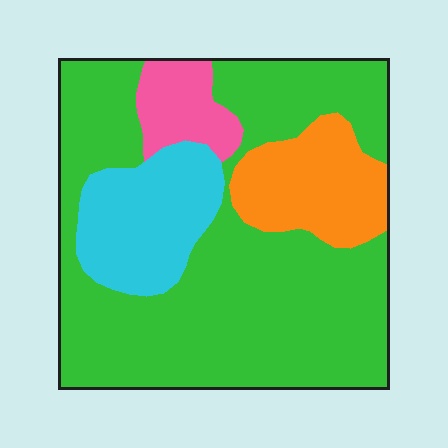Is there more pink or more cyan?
Cyan.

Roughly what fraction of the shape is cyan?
Cyan takes up about one sixth (1/6) of the shape.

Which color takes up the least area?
Pink, at roughly 5%.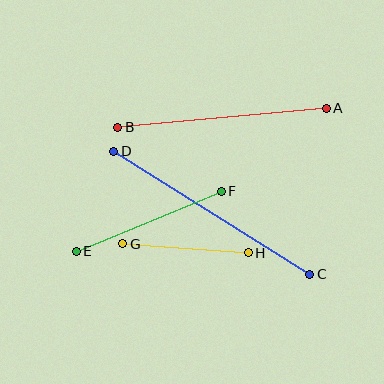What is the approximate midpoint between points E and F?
The midpoint is at approximately (149, 221) pixels.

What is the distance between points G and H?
The distance is approximately 125 pixels.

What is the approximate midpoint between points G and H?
The midpoint is at approximately (185, 248) pixels.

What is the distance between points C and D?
The distance is approximately 231 pixels.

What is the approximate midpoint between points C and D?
The midpoint is at approximately (212, 213) pixels.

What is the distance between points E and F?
The distance is approximately 157 pixels.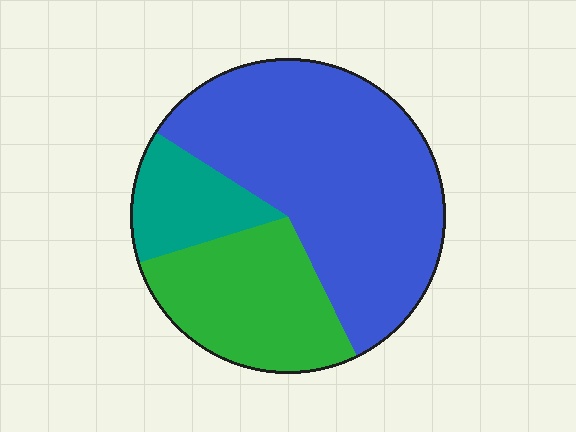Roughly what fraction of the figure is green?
Green takes up about one quarter (1/4) of the figure.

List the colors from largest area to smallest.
From largest to smallest: blue, green, teal.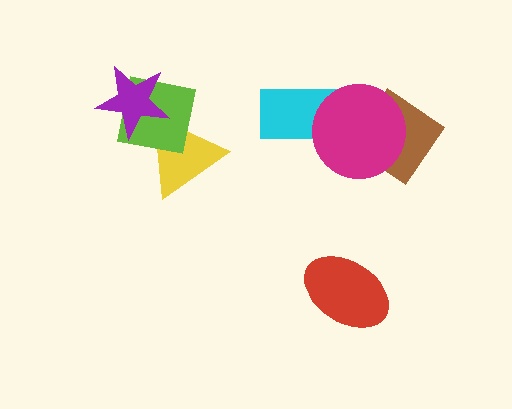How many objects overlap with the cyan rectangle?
1 object overlaps with the cyan rectangle.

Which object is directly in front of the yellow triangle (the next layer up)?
The lime square is directly in front of the yellow triangle.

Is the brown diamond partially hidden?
Yes, it is partially covered by another shape.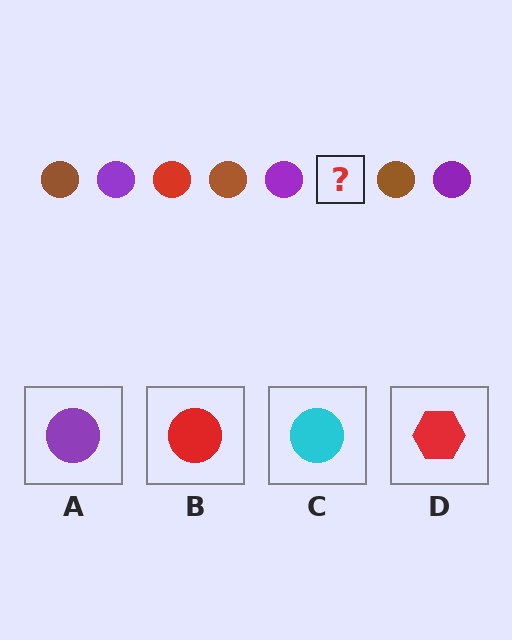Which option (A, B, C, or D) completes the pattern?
B.